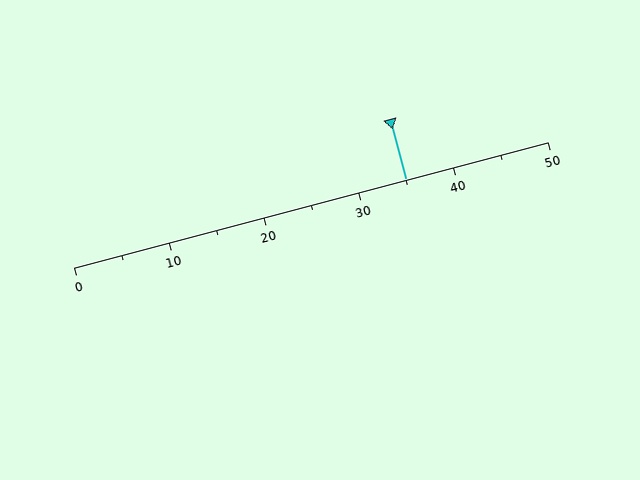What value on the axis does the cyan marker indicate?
The marker indicates approximately 35.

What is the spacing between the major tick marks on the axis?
The major ticks are spaced 10 apart.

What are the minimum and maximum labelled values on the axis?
The axis runs from 0 to 50.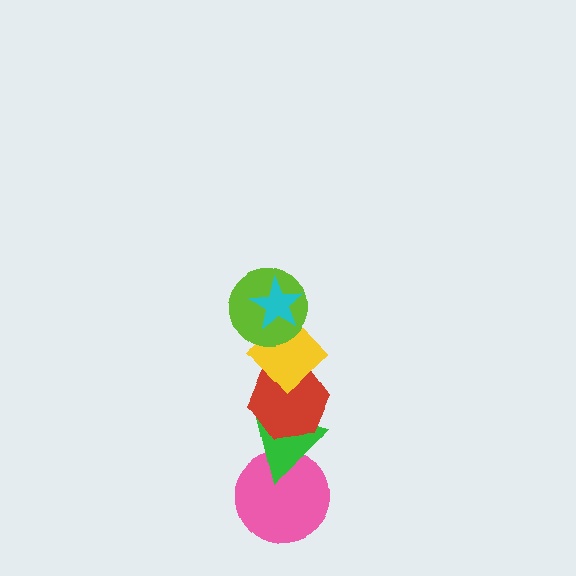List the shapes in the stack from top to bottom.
From top to bottom: the cyan star, the lime circle, the yellow diamond, the red hexagon, the green triangle, the pink circle.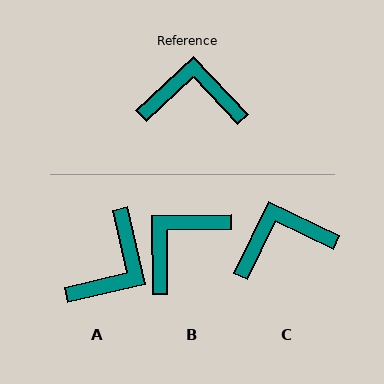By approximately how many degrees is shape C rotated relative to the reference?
Approximately 21 degrees counter-clockwise.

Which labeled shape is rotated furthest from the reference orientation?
A, about 120 degrees away.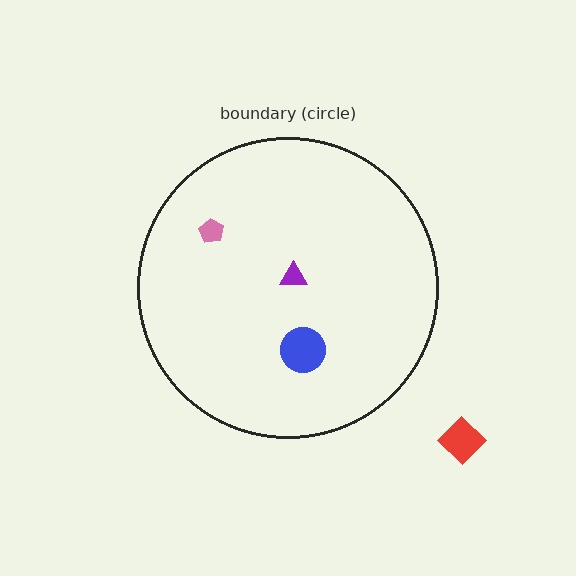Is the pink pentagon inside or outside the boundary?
Inside.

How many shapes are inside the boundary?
3 inside, 1 outside.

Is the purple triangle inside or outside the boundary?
Inside.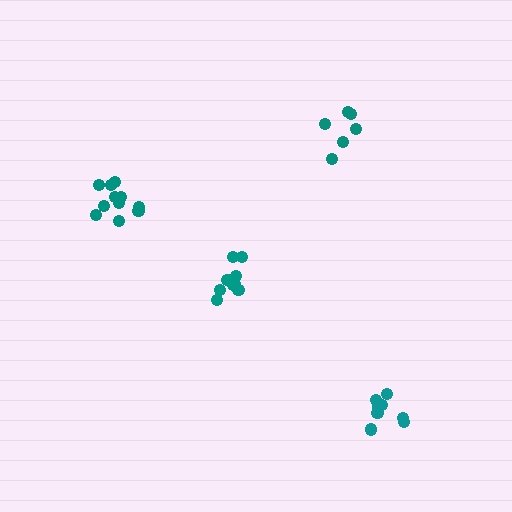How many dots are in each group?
Group 1: 6 dots, Group 2: 10 dots, Group 3: 8 dots, Group 4: 11 dots (35 total).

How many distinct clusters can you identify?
There are 4 distinct clusters.